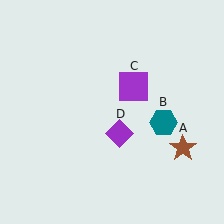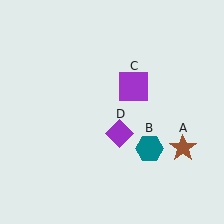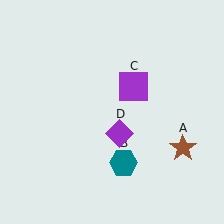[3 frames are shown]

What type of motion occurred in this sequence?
The teal hexagon (object B) rotated clockwise around the center of the scene.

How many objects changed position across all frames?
1 object changed position: teal hexagon (object B).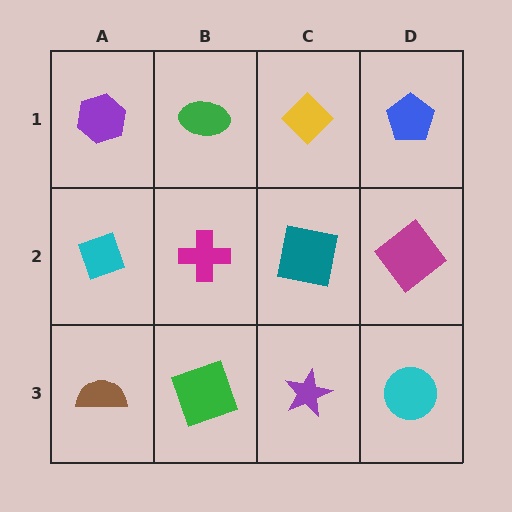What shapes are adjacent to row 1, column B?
A magenta cross (row 2, column B), a purple hexagon (row 1, column A), a yellow diamond (row 1, column C).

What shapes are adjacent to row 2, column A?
A purple hexagon (row 1, column A), a brown semicircle (row 3, column A), a magenta cross (row 2, column B).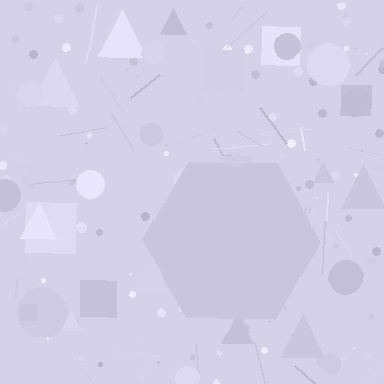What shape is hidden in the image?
A hexagon is hidden in the image.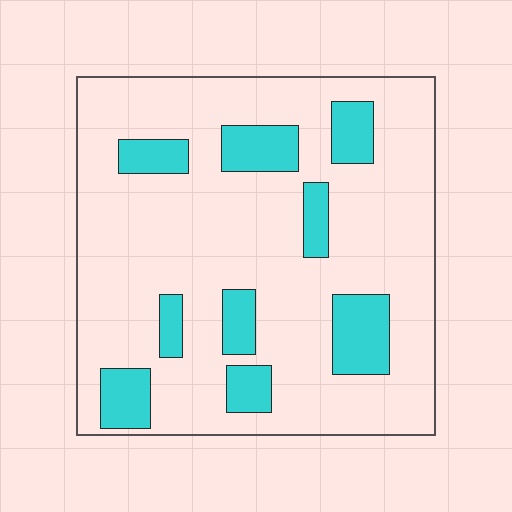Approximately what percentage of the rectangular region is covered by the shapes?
Approximately 20%.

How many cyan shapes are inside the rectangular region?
9.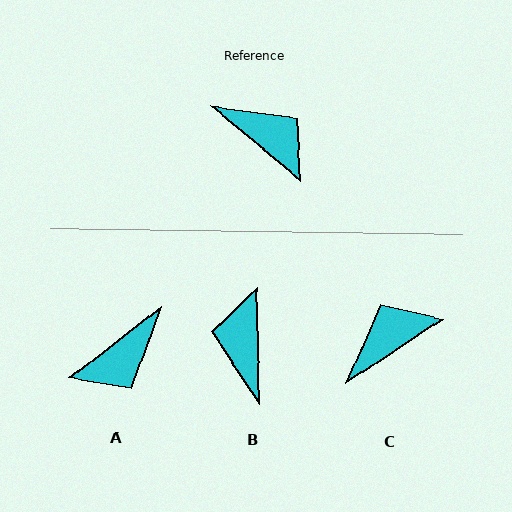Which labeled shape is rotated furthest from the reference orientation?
B, about 131 degrees away.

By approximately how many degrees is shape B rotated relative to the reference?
Approximately 131 degrees counter-clockwise.